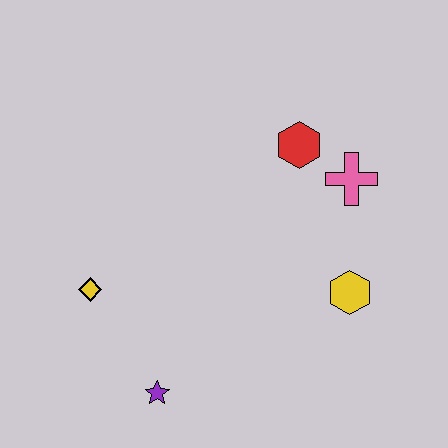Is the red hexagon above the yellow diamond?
Yes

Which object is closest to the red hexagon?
The pink cross is closest to the red hexagon.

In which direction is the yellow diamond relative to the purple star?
The yellow diamond is above the purple star.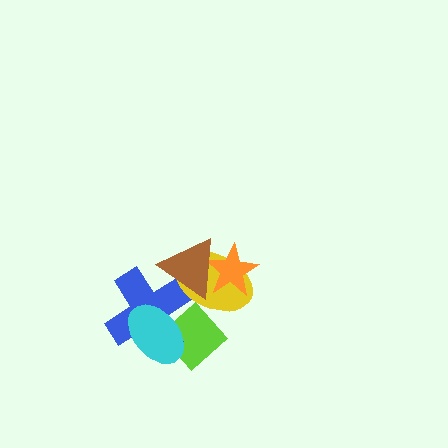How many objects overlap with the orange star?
2 objects overlap with the orange star.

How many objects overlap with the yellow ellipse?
4 objects overlap with the yellow ellipse.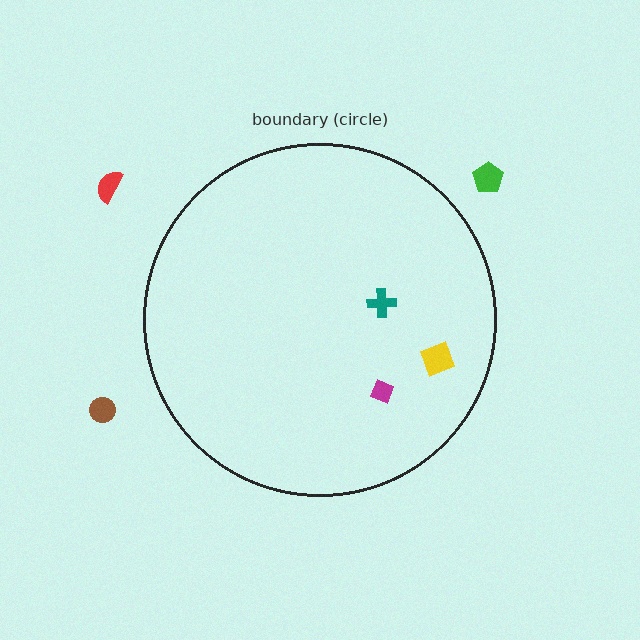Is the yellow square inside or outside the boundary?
Inside.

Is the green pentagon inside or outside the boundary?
Outside.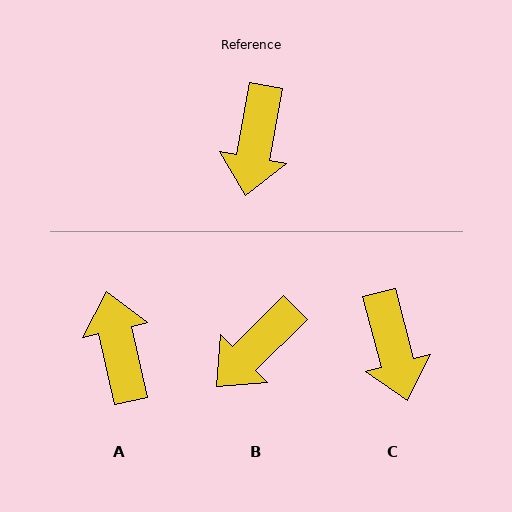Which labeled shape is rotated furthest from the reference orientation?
A, about 157 degrees away.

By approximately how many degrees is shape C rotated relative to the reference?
Approximately 25 degrees counter-clockwise.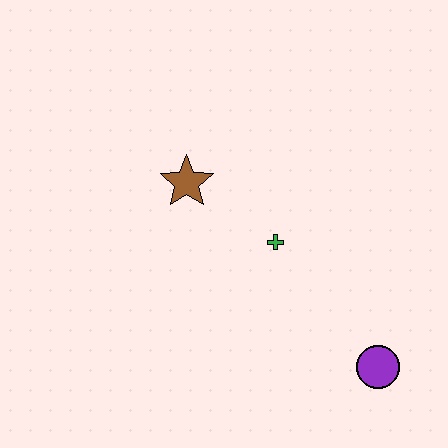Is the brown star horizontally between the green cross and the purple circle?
No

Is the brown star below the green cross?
No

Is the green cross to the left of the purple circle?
Yes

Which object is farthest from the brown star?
The purple circle is farthest from the brown star.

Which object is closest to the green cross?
The brown star is closest to the green cross.